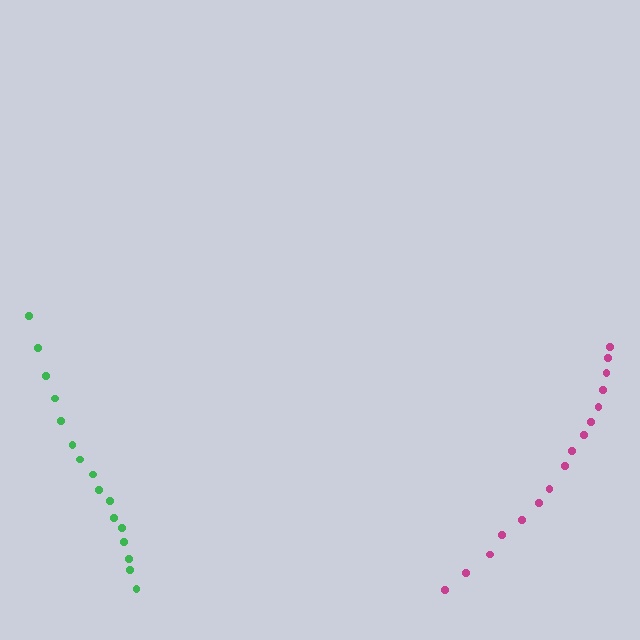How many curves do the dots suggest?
There are 2 distinct paths.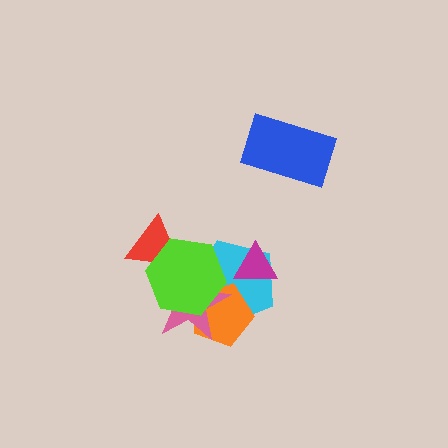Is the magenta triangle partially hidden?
No, no other shape covers it.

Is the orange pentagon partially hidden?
Yes, it is partially covered by another shape.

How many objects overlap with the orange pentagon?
3 objects overlap with the orange pentagon.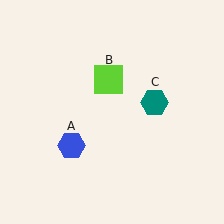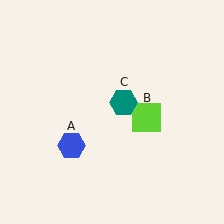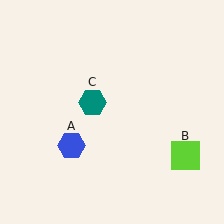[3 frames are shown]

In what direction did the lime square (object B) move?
The lime square (object B) moved down and to the right.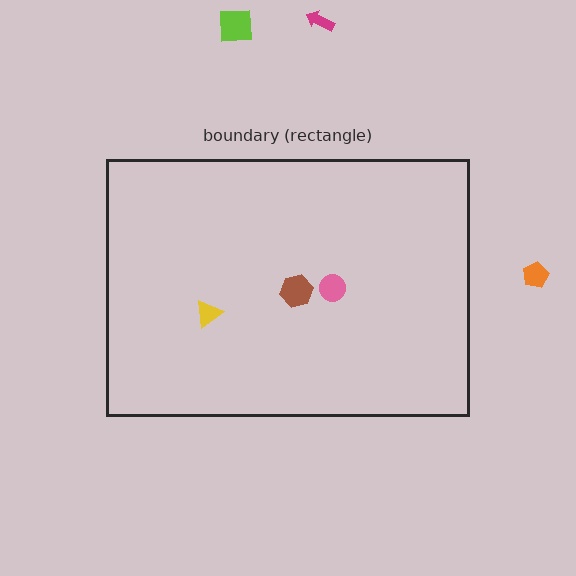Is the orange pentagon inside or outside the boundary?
Outside.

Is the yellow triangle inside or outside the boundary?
Inside.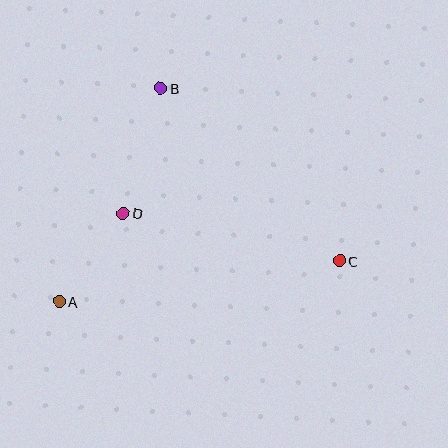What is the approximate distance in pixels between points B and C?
The distance between B and C is approximately 248 pixels.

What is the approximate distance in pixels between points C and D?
The distance between C and D is approximately 222 pixels.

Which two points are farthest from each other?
Points A and C are farthest from each other.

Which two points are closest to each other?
Points A and D are closest to each other.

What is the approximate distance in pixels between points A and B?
The distance between A and B is approximately 236 pixels.